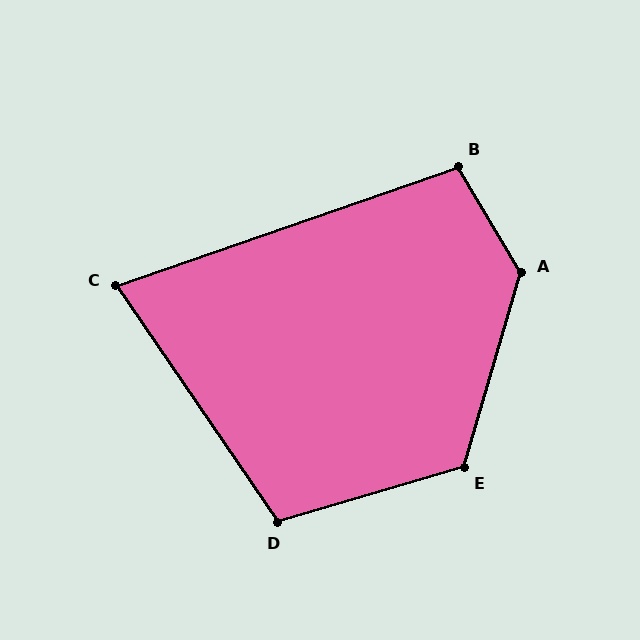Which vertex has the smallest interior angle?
C, at approximately 75 degrees.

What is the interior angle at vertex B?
Approximately 102 degrees (obtuse).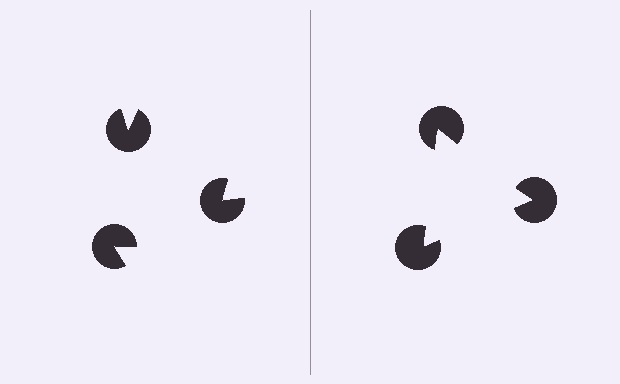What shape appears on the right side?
An illusory triangle.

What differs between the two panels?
The pac-man discs are positioned identically on both sides; only the wedge orientations differ. On the right they align to a triangle; on the left they are misaligned.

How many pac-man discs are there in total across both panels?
6 — 3 on each side.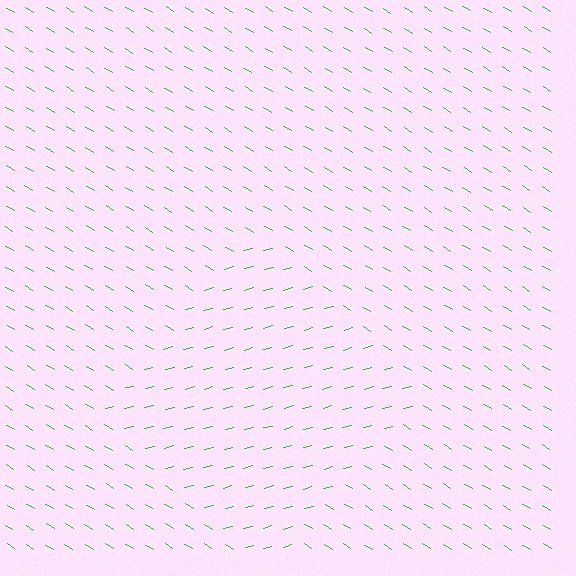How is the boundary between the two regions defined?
The boundary is defined purely by a change in line orientation (approximately 45 degrees difference). All lines are the same color and thickness.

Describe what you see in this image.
The image is filled with small green line segments. A diamond region in the image has lines oriented differently from the surrounding lines, creating a visible texture boundary.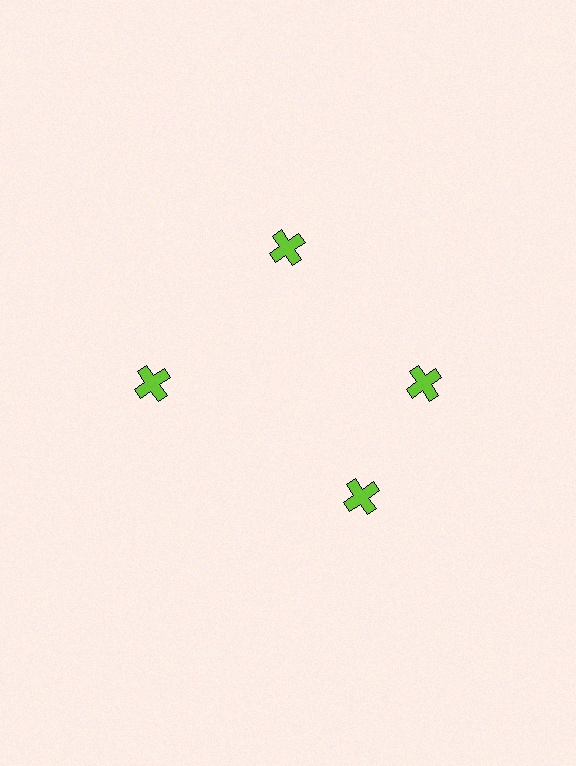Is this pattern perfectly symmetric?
No. The 4 lime crosses are arranged in a ring, but one element near the 6 o'clock position is rotated out of alignment along the ring, breaking the 4-fold rotational symmetry.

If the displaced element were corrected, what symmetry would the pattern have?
It would have 4-fold rotational symmetry — the pattern would map onto itself every 90 degrees.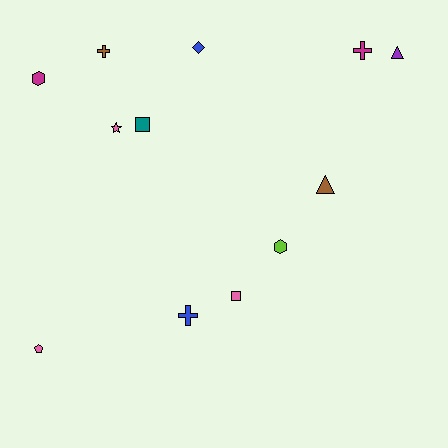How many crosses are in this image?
There are 3 crosses.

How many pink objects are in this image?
There are 3 pink objects.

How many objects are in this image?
There are 12 objects.